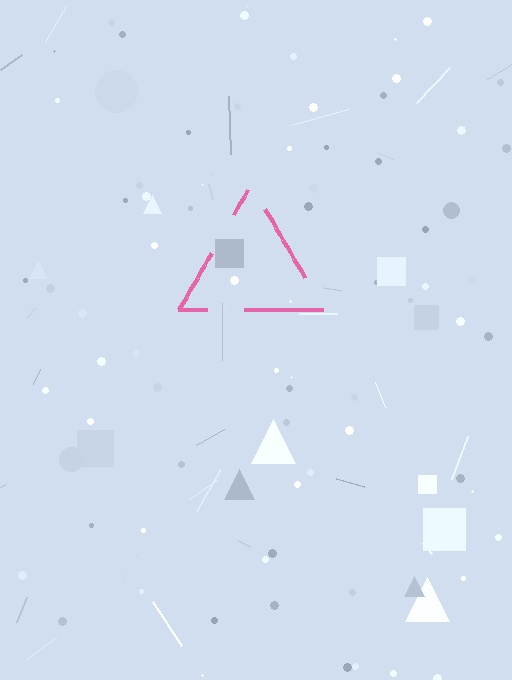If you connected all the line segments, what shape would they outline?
They would outline a triangle.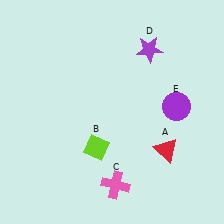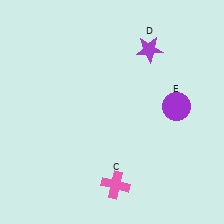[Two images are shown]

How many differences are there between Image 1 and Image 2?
There are 2 differences between the two images.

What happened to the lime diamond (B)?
The lime diamond (B) was removed in Image 2. It was in the bottom-left area of Image 1.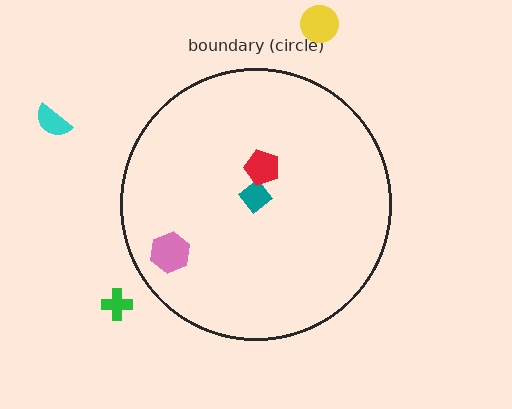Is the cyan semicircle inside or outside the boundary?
Outside.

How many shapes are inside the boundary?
3 inside, 3 outside.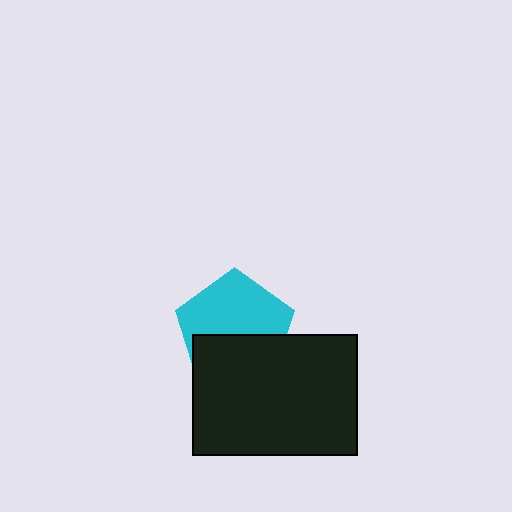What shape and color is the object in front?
The object in front is a black rectangle.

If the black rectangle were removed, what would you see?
You would see the complete cyan pentagon.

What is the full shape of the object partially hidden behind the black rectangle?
The partially hidden object is a cyan pentagon.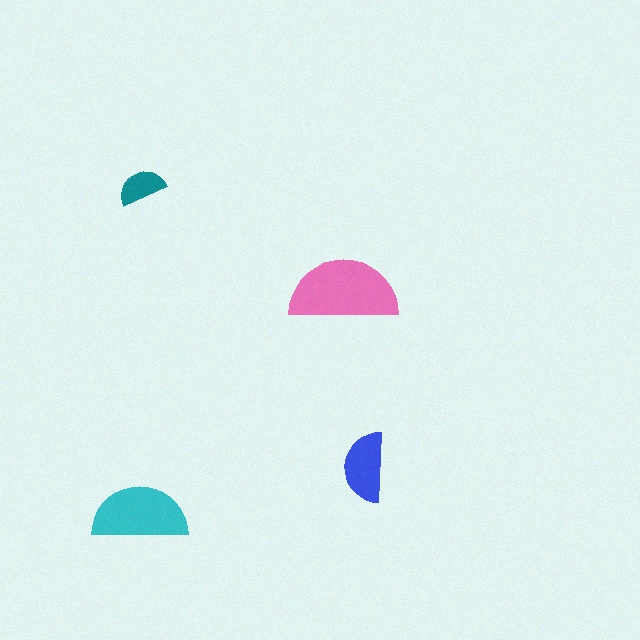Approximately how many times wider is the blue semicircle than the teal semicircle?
About 1.5 times wider.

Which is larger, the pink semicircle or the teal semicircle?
The pink one.